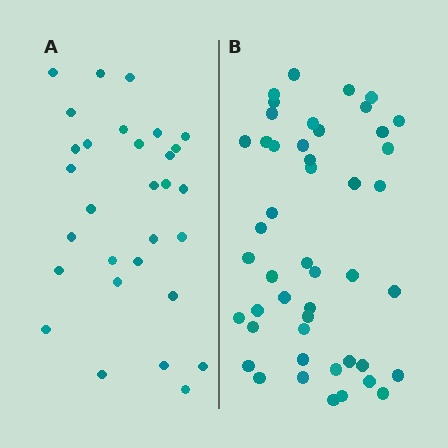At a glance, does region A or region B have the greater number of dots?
Region B (the right region) has more dots.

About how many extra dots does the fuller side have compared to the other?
Region B has approximately 15 more dots than region A.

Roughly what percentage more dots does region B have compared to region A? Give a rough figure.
About 55% more.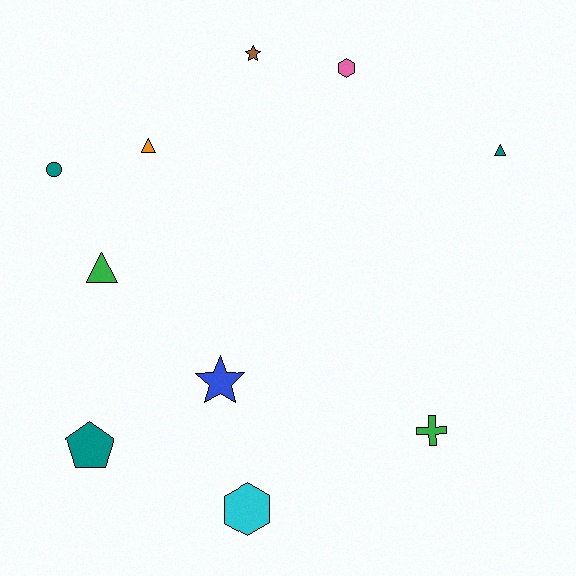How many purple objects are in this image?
There are no purple objects.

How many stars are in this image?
There are 2 stars.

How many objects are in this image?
There are 10 objects.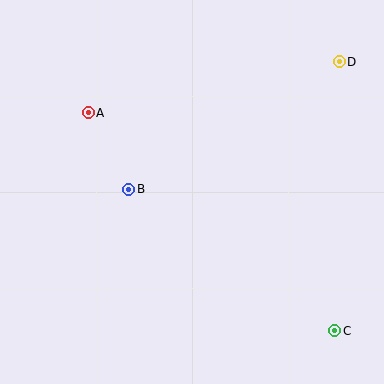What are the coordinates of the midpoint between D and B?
The midpoint between D and B is at (234, 125).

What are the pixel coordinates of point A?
Point A is at (88, 113).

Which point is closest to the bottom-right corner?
Point C is closest to the bottom-right corner.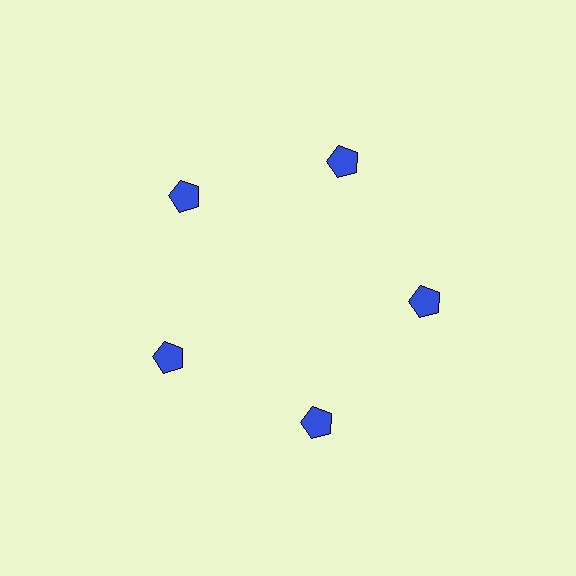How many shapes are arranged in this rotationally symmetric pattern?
There are 5 shapes, arranged in 5 groups of 1.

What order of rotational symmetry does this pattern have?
This pattern has 5-fold rotational symmetry.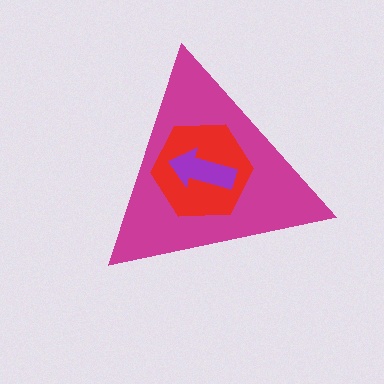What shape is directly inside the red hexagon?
The purple arrow.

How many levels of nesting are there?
3.